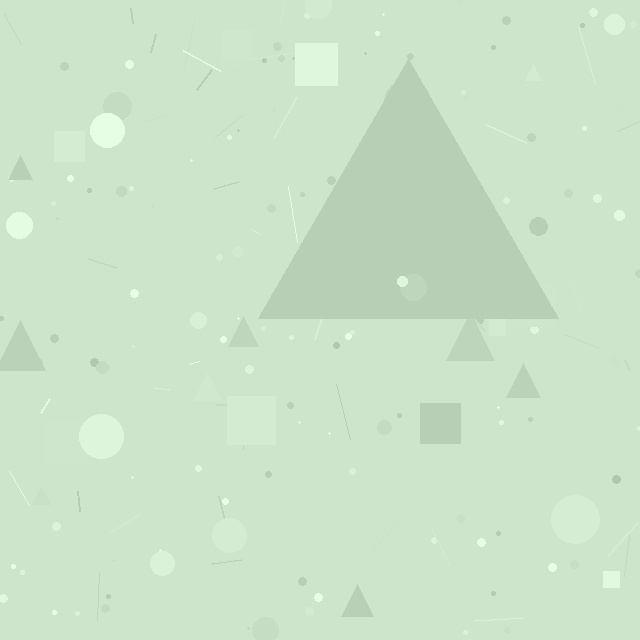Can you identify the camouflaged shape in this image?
The camouflaged shape is a triangle.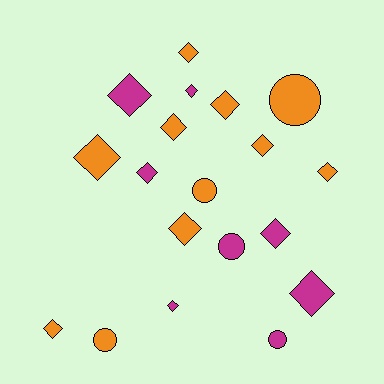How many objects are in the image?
There are 19 objects.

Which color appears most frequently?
Orange, with 11 objects.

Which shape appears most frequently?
Diamond, with 14 objects.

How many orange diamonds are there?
There are 8 orange diamonds.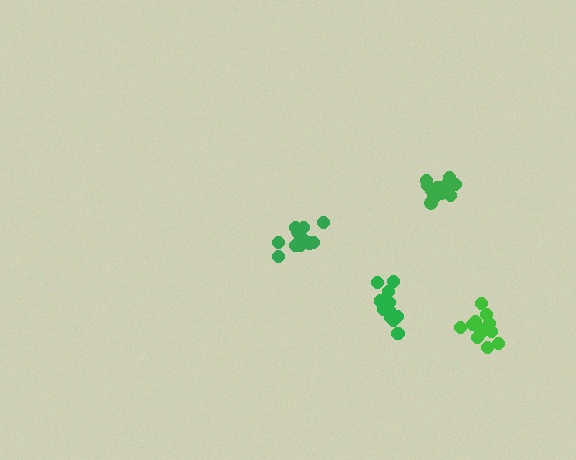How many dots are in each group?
Group 1: 13 dots, Group 2: 13 dots, Group 3: 15 dots, Group 4: 14 dots (55 total).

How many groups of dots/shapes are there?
There are 4 groups.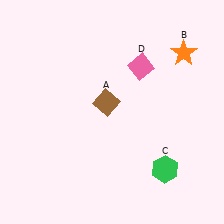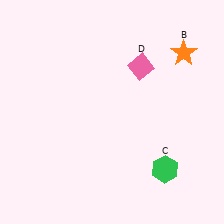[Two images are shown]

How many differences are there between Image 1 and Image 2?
There is 1 difference between the two images.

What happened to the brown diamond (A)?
The brown diamond (A) was removed in Image 2. It was in the top-left area of Image 1.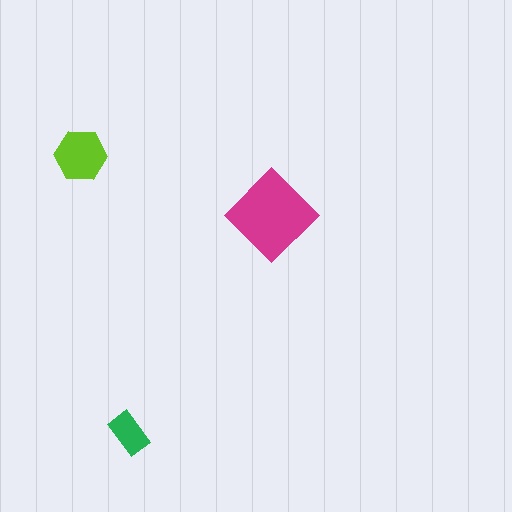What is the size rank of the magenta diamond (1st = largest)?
1st.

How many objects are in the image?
There are 3 objects in the image.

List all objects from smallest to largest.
The green rectangle, the lime hexagon, the magenta diamond.